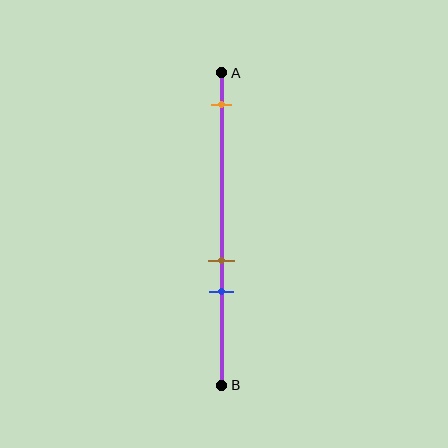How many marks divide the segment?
There are 3 marks dividing the segment.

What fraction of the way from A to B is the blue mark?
The blue mark is approximately 70% (0.7) of the way from A to B.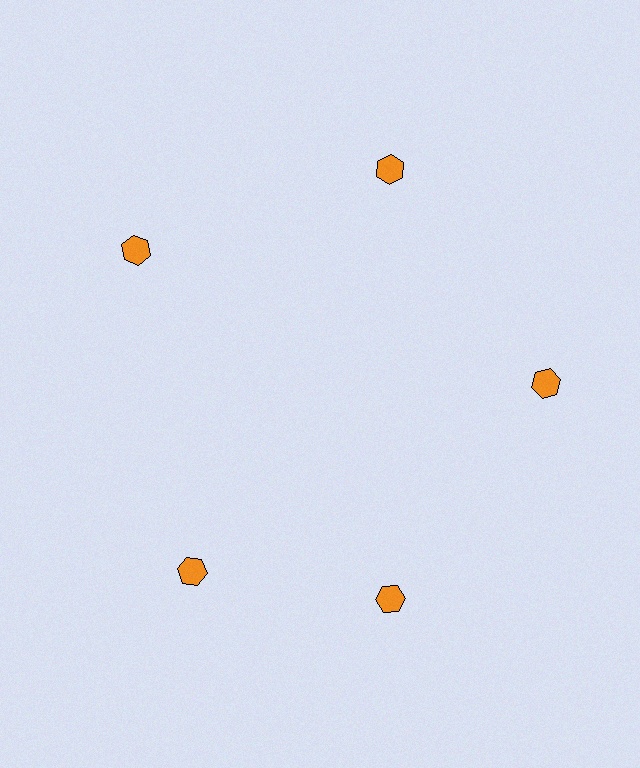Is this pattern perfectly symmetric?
No. The 5 orange hexagons are arranged in a ring, but one element near the 8 o'clock position is rotated out of alignment along the ring, breaking the 5-fold rotational symmetry.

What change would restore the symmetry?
The symmetry would be restored by rotating it back into even spacing with its neighbors so that all 5 hexagons sit at equal angles and equal distance from the center.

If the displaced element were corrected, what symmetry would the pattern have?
It would have 5-fold rotational symmetry — the pattern would map onto itself every 72 degrees.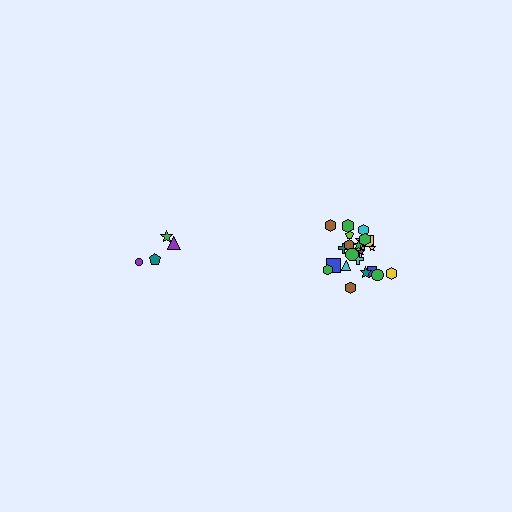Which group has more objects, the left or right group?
The right group.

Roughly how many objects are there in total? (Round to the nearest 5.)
Roughly 30 objects in total.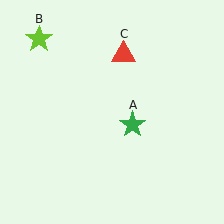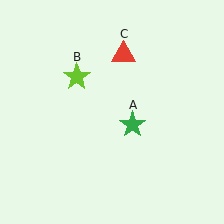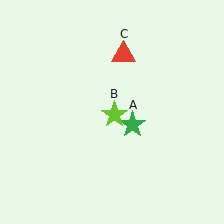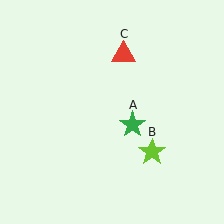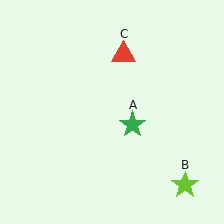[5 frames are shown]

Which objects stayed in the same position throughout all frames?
Green star (object A) and red triangle (object C) remained stationary.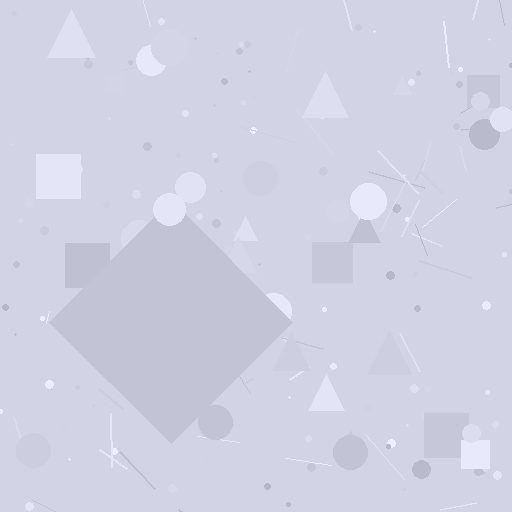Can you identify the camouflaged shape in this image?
The camouflaged shape is a diamond.